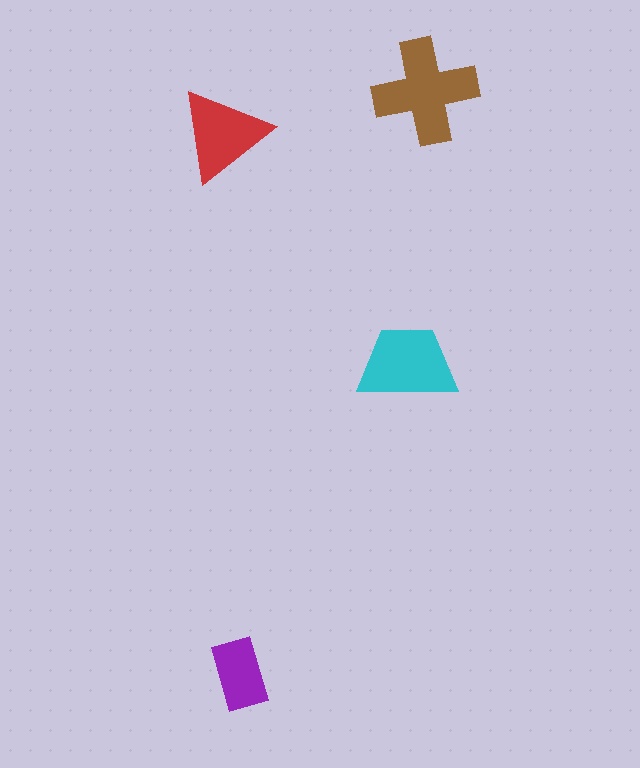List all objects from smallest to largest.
The purple rectangle, the red triangle, the cyan trapezoid, the brown cross.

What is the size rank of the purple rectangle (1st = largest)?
4th.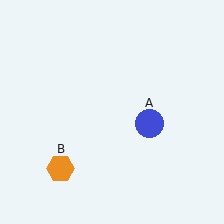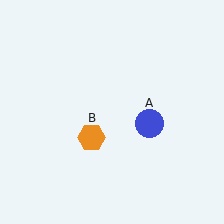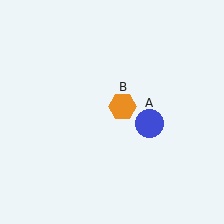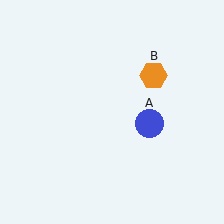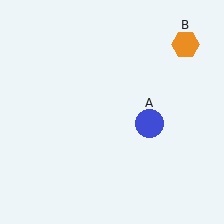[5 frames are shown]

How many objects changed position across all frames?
1 object changed position: orange hexagon (object B).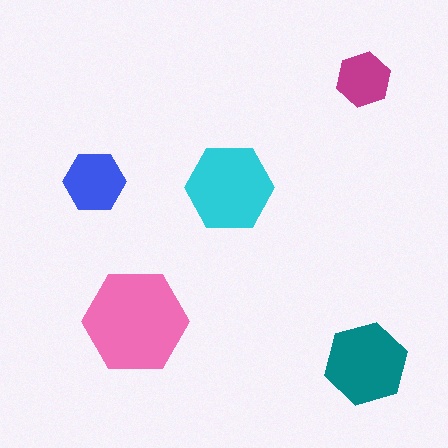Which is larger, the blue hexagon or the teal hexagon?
The teal one.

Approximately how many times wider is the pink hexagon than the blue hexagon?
About 1.5 times wider.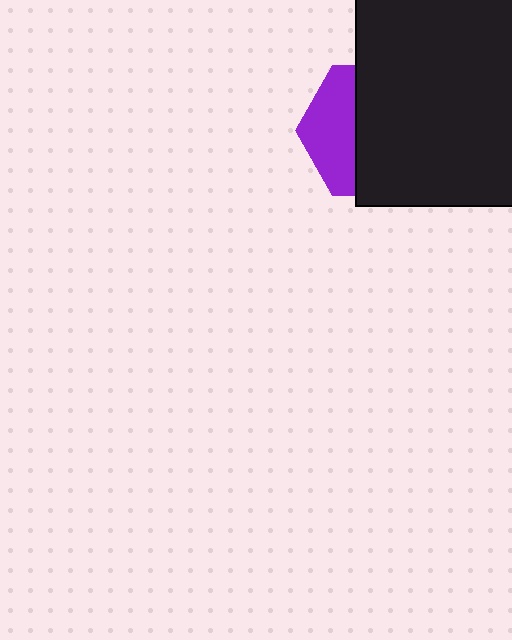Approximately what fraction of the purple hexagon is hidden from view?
Roughly 63% of the purple hexagon is hidden behind the black rectangle.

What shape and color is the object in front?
The object in front is a black rectangle.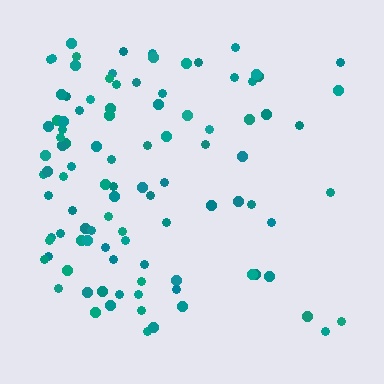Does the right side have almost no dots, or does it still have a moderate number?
Still a moderate number, just noticeably fewer than the left.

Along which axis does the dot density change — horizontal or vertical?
Horizontal.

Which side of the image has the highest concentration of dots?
The left.